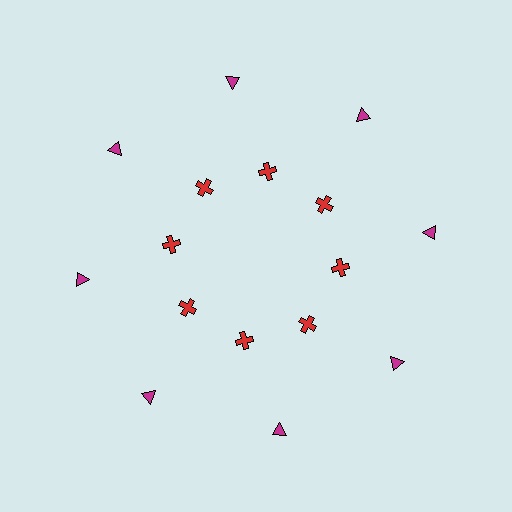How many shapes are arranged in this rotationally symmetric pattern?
There are 16 shapes, arranged in 8 groups of 2.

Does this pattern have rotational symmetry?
Yes, this pattern has 8-fold rotational symmetry. It looks the same after rotating 45 degrees around the center.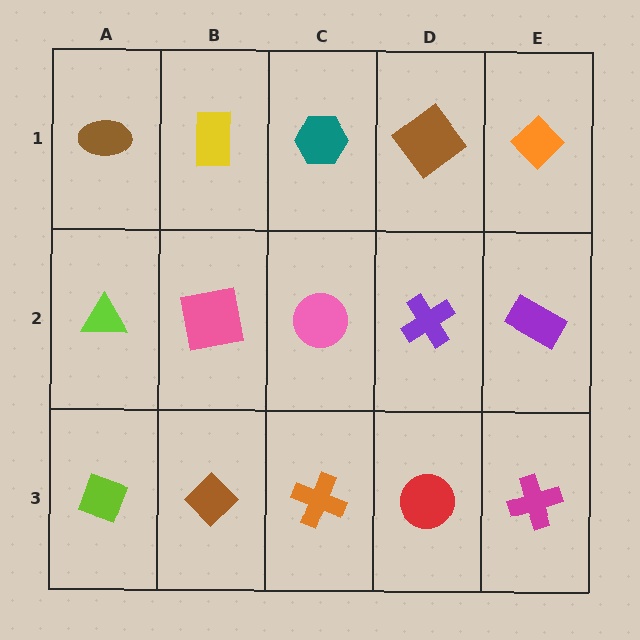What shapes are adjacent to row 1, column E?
A purple rectangle (row 2, column E), a brown diamond (row 1, column D).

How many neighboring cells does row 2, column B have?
4.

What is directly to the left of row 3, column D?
An orange cross.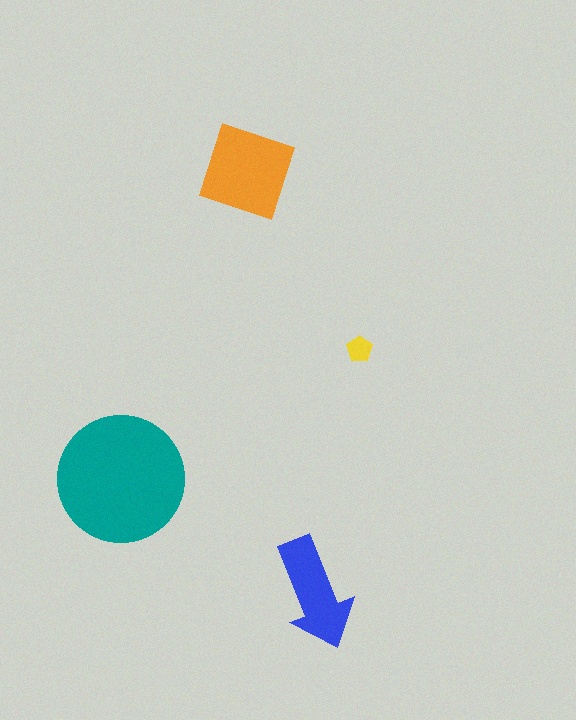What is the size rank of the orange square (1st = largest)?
2nd.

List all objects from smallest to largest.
The yellow pentagon, the blue arrow, the orange square, the teal circle.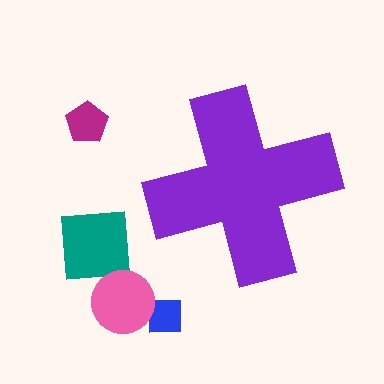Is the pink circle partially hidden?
No, the pink circle is fully visible.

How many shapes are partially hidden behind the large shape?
0 shapes are partially hidden.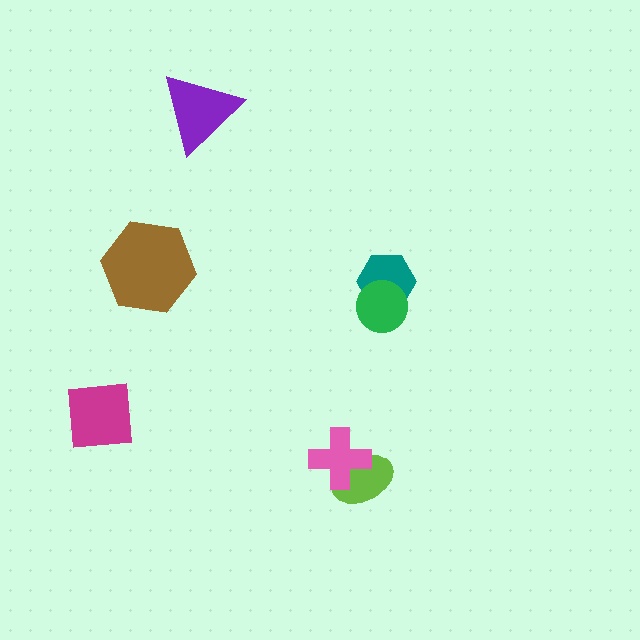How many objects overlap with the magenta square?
0 objects overlap with the magenta square.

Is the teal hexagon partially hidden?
Yes, it is partially covered by another shape.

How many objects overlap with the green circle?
1 object overlaps with the green circle.